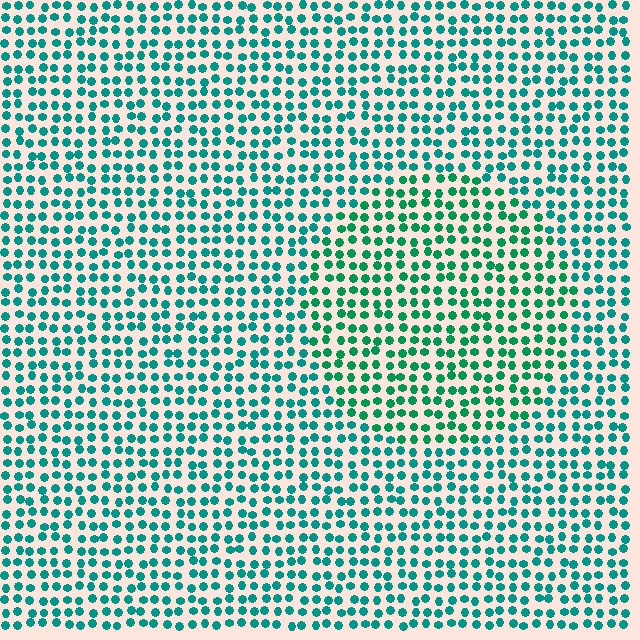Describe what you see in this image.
The image is filled with small teal elements in a uniform arrangement. A circle-shaped region is visible where the elements are tinted to a slightly different hue, forming a subtle color boundary.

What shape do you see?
I see a circle.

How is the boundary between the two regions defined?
The boundary is defined purely by a slight shift in hue (about 22 degrees). Spacing, size, and orientation are identical on both sides.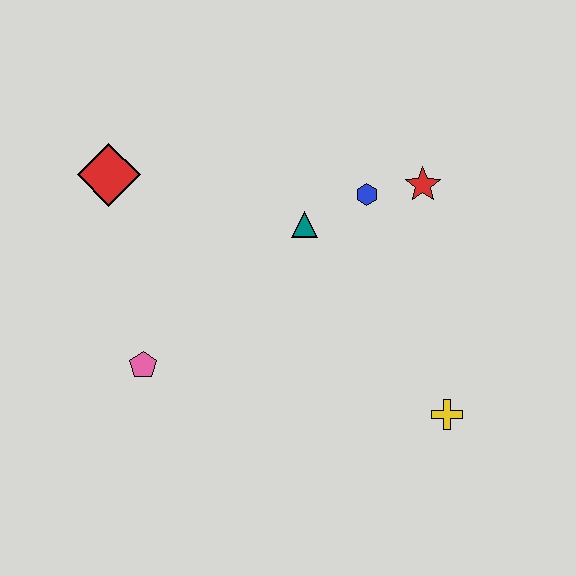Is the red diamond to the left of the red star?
Yes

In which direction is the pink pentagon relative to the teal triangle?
The pink pentagon is to the left of the teal triangle.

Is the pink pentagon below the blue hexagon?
Yes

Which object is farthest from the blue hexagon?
The pink pentagon is farthest from the blue hexagon.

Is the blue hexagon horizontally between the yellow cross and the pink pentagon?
Yes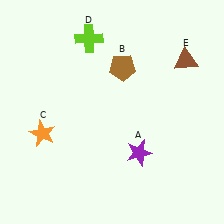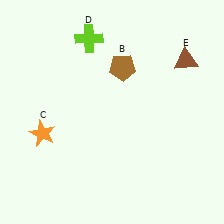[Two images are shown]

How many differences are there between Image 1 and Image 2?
There is 1 difference between the two images.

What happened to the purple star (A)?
The purple star (A) was removed in Image 2. It was in the bottom-right area of Image 1.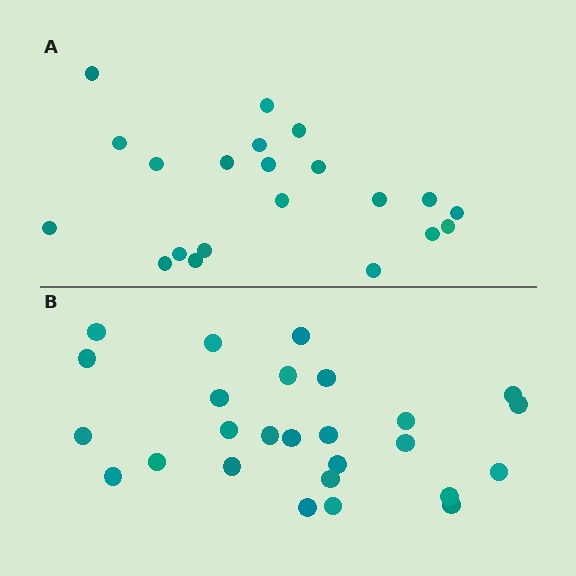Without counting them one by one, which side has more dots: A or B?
Region B (the bottom region) has more dots.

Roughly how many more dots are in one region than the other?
Region B has about 5 more dots than region A.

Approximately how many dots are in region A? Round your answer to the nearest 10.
About 20 dots. (The exact count is 21, which rounds to 20.)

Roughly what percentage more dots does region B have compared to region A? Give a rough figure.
About 25% more.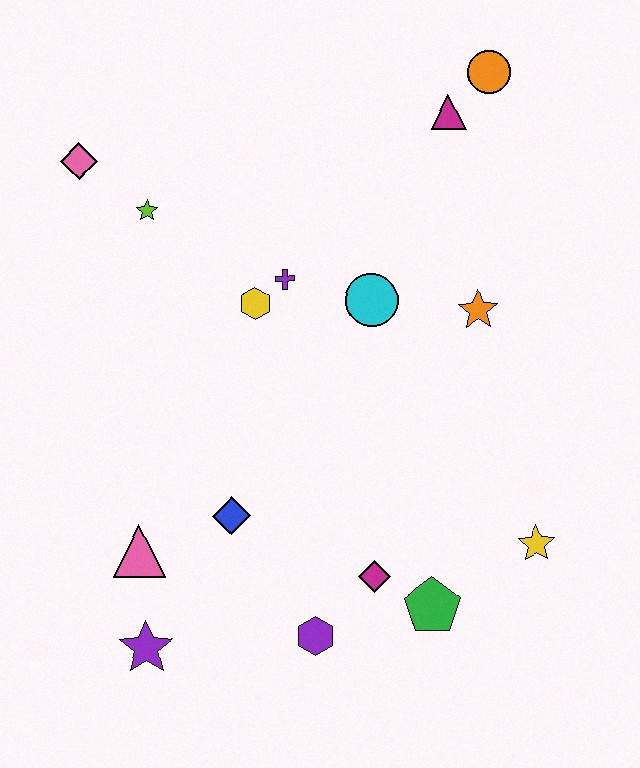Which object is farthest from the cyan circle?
The purple star is farthest from the cyan circle.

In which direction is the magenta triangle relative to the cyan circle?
The magenta triangle is above the cyan circle.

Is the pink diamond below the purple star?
No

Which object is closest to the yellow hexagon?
The purple cross is closest to the yellow hexagon.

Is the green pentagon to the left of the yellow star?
Yes